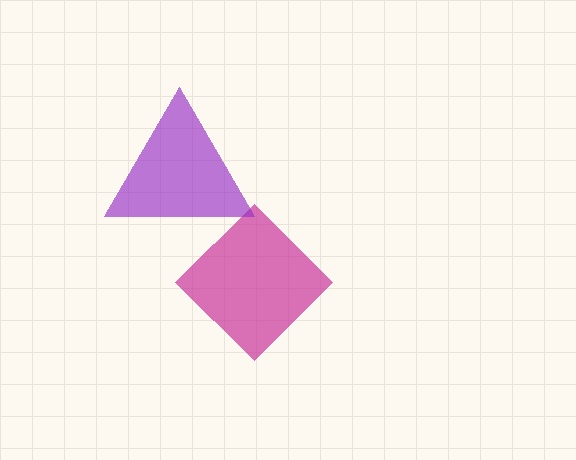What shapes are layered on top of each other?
The layered shapes are: a magenta diamond, a purple triangle.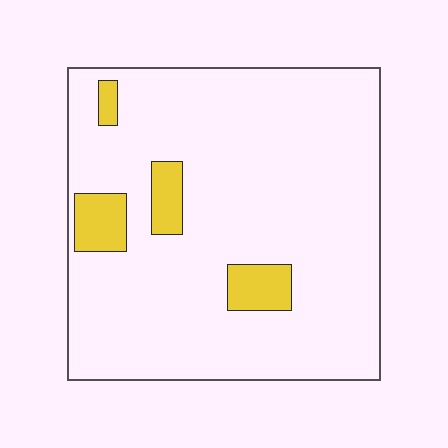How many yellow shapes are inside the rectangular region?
4.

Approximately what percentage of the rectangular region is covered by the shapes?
Approximately 10%.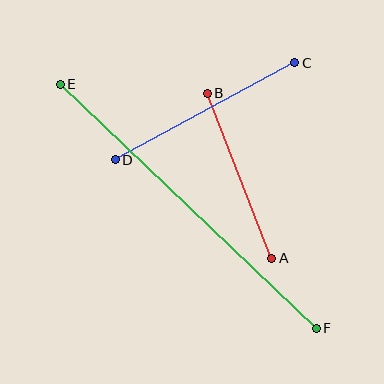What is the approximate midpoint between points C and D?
The midpoint is at approximately (205, 111) pixels.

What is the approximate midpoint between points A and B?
The midpoint is at approximately (240, 176) pixels.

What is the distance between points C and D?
The distance is approximately 204 pixels.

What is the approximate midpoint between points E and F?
The midpoint is at approximately (188, 206) pixels.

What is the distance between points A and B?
The distance is approximately 177 pixels.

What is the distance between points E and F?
The distance is approximately 354 pixels.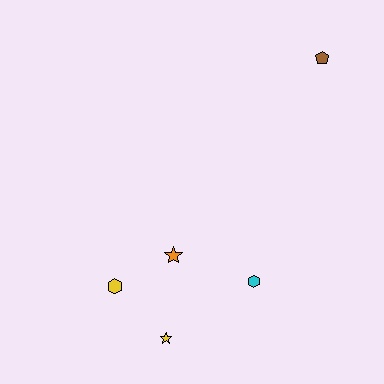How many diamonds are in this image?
There are no diamonds.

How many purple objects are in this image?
There are no purple objects.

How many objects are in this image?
There are 5 objects.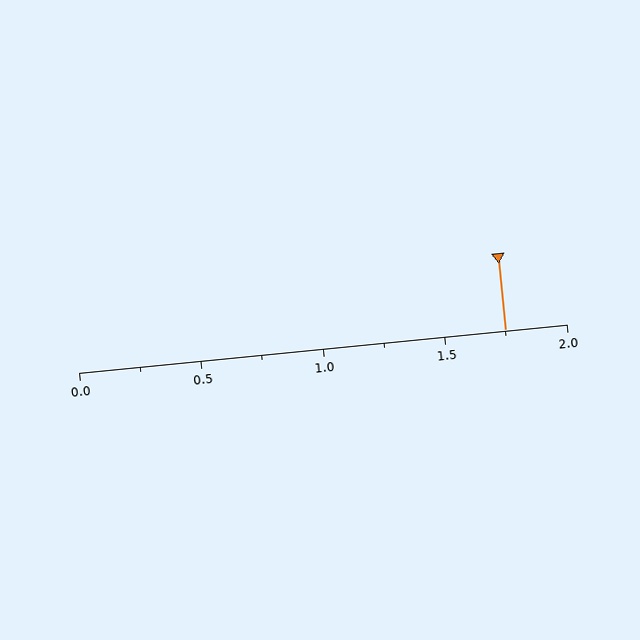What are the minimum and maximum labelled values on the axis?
The axis runs from 0.0 to 2.0.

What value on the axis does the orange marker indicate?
The marker indicates approximately 1.75.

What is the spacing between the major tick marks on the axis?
The major ticks are spaced 0.5 apart.